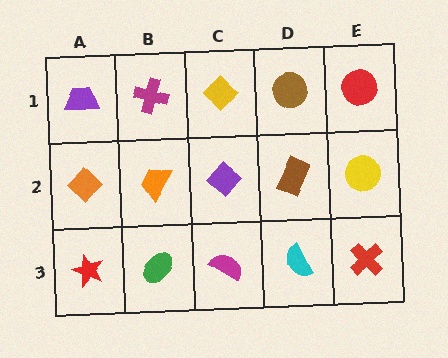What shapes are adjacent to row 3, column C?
A purple diamond (row 2, column C), a green ellipse (row 3, column B), a cyan semicircle (row 3, column D).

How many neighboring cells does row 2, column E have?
3.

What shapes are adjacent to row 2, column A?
A purple trapezoid (row 1, column A), a red star (row 3, column A), an orange trapezoid (row 2, column B).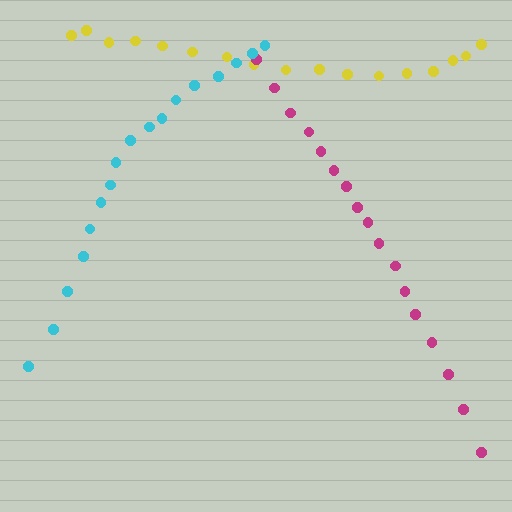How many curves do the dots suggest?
There are 3 distinct paths.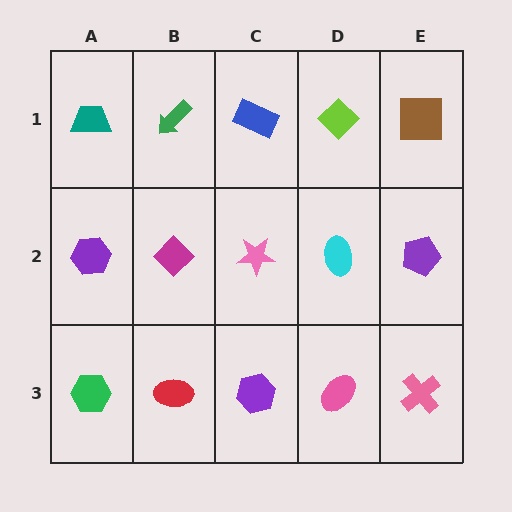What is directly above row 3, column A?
A purple hexagon.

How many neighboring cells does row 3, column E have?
2.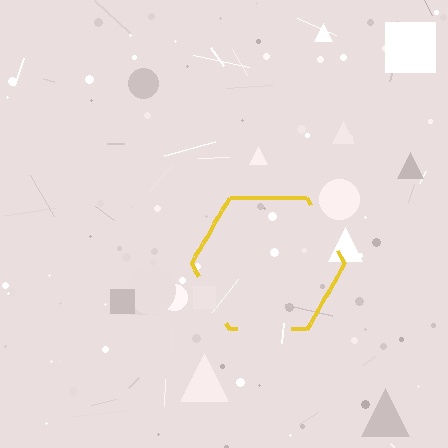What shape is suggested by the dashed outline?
The dashed outline suggests a hexagon.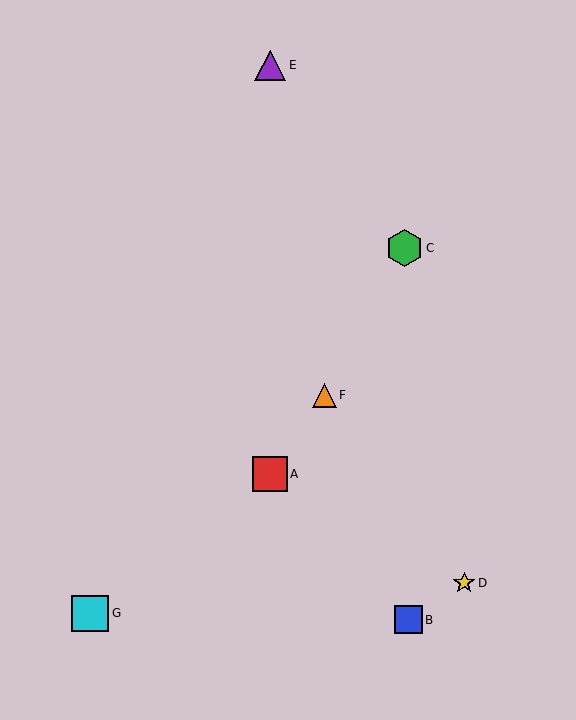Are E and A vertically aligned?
Yes, both are at x≈270.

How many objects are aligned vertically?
2 objects (A, E) are aligned vertically.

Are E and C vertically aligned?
No, E is at x≈270 and C is at x≈404.